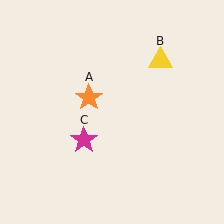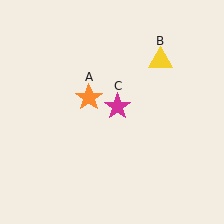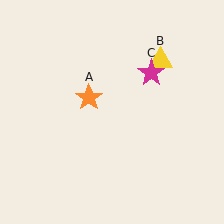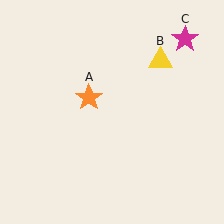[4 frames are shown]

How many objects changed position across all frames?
1 object changed position: magenta star (object C).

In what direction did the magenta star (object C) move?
The magenta star (object C) moved up and to the right.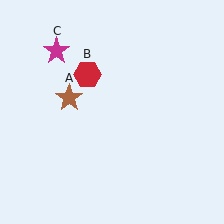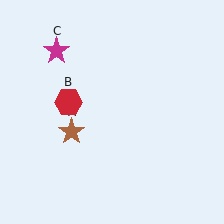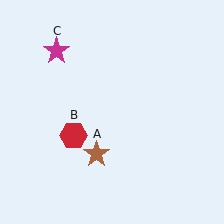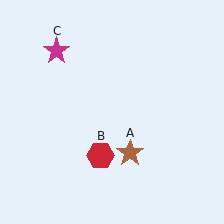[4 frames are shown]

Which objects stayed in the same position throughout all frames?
Magenta star (object C) remained stationary.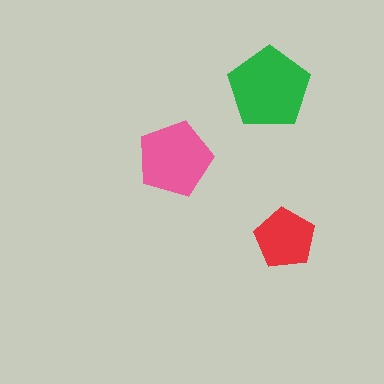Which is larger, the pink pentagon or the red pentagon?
The pink one.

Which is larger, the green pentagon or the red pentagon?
The green one.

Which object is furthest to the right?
The red pentagon is rightmost.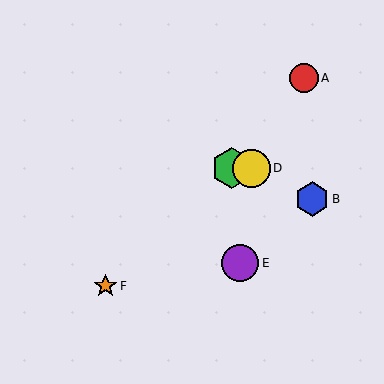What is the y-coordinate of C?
Object C is at y≈168.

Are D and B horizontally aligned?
No, D is at y≈168 and B is at y≈199.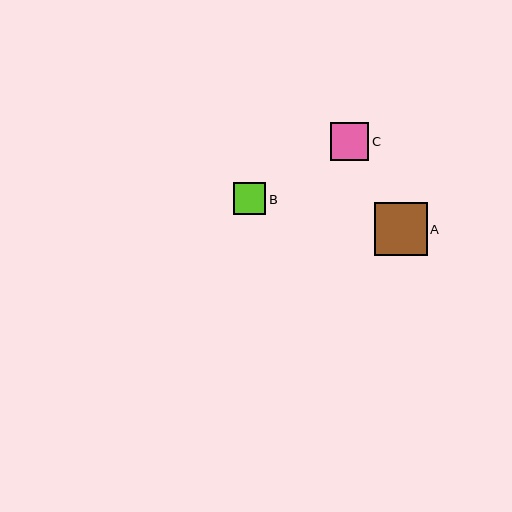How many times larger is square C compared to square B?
Square C is approximately 1.2 times the size of square B.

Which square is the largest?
Square A is the largest with a size of approximately 53 pixels.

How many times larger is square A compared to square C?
Square A is approximately 1.4 times the size of square C.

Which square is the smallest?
Square B is the smallest with a size of approximately 32 pixels.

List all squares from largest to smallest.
From largest to smallest: A, C, B.